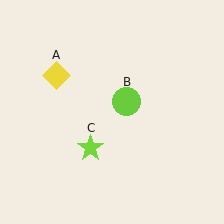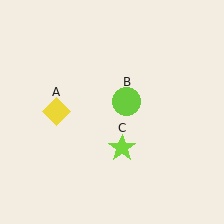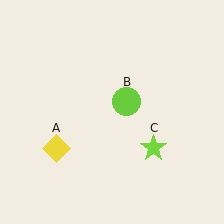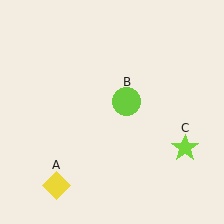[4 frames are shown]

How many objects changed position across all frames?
2 objects changed position: yellow diamond (object A), lime star (object C).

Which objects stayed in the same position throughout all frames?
Lime circle (object B) remained stationary.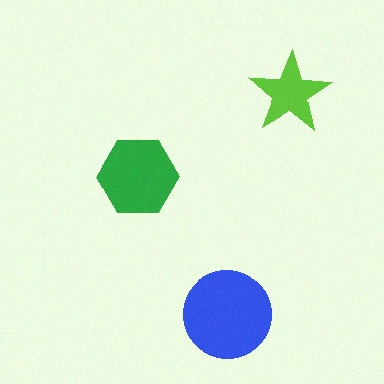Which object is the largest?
The blue circle.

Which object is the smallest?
The lime star.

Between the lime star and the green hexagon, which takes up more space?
The green hexagon.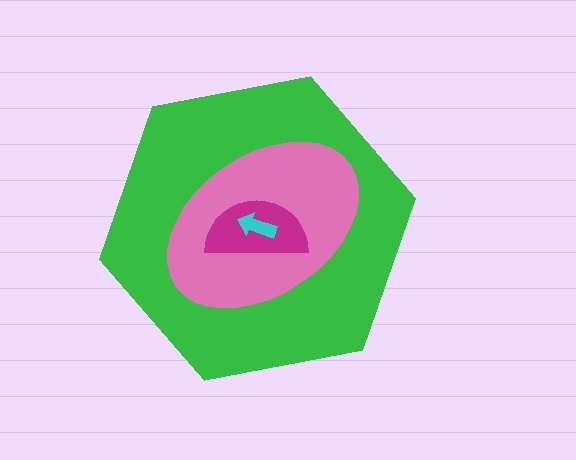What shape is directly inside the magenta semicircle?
The cyan arrow.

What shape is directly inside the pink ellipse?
The magenta semicircle.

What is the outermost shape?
The green hexagon.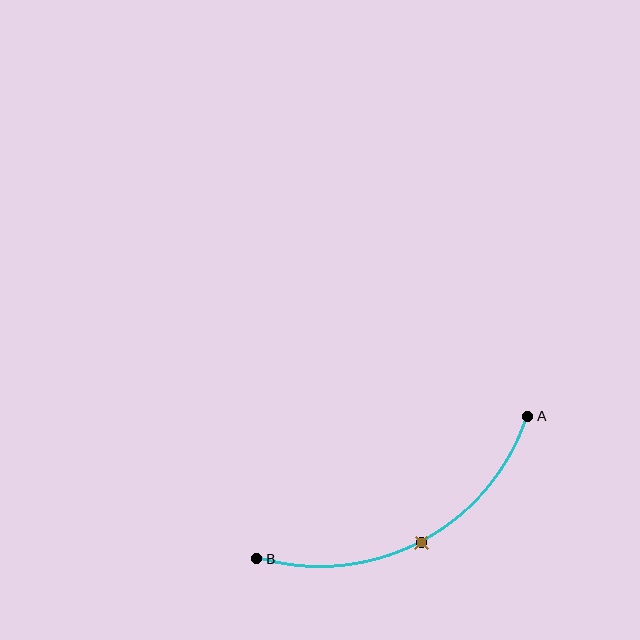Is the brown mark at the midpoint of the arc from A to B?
Yes. The brown mark lies on the arc at equal arc-length from both A and B — it is the arc midpoint.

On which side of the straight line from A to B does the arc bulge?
The arc bulges below the straight line connecting A and B.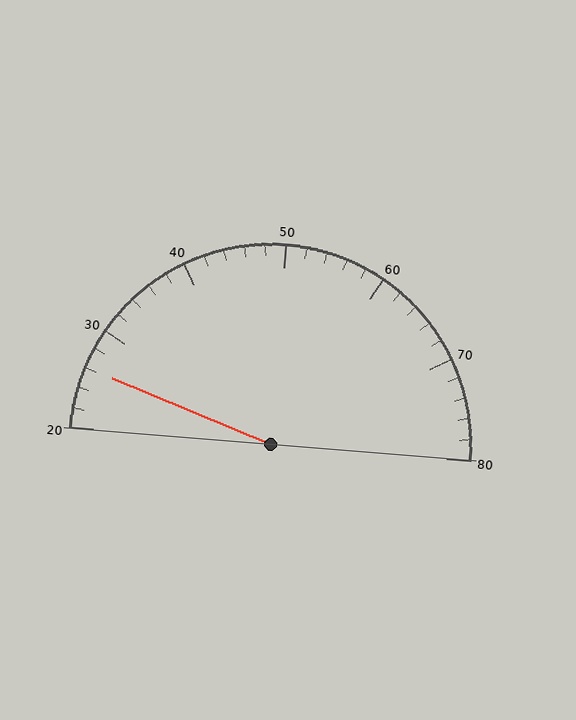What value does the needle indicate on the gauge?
The needle indicates approximately 26.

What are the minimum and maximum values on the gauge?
The gauge ranges from 20 to 80.